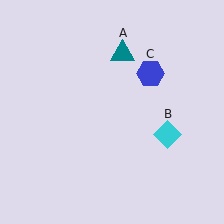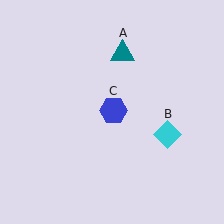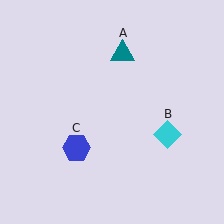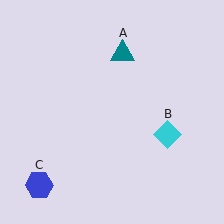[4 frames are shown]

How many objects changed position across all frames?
1 object changed position: blue hexagon (object C).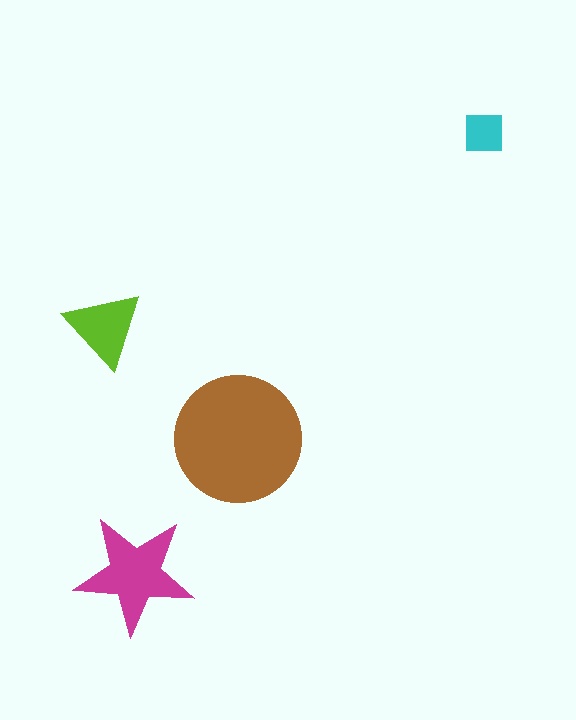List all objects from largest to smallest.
The brown circle, the magenta star, the lime triangle, the cyan square.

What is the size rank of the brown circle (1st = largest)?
1st.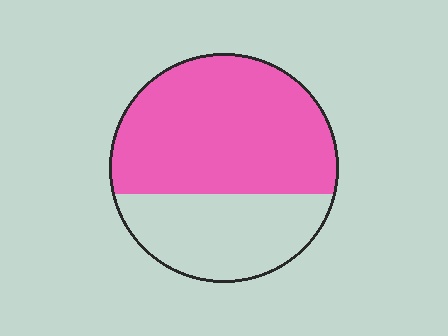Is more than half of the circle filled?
Yes.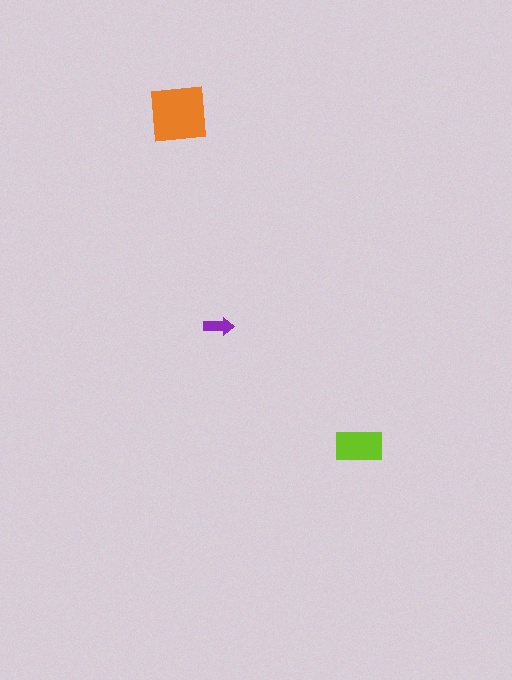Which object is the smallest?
The purple arrow.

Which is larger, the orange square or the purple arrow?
The orange square.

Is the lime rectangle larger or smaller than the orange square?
Smaller.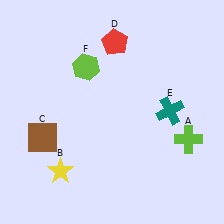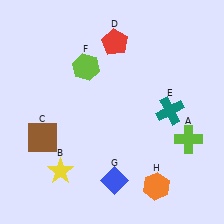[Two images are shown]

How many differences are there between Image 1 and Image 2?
There are 2 differences between the two images.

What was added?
A blue diamond (G), an orange hexagon (H) were added in Image 2.